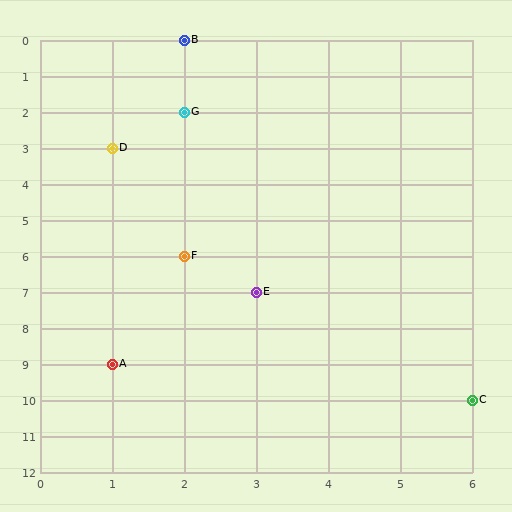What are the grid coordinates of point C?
Point C is at grid coordinates (6, 10).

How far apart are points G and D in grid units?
Points G and D are 1 column and 1 row apart (about 1.4 grid units diagonally).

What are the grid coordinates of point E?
Point E is at grid coordinates (3, 7).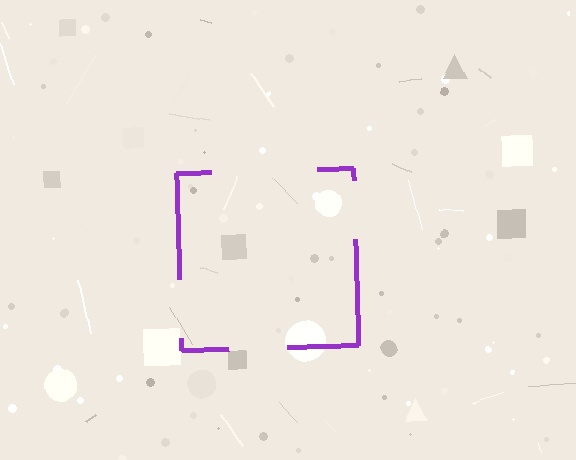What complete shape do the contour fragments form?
The contour fragments form a square.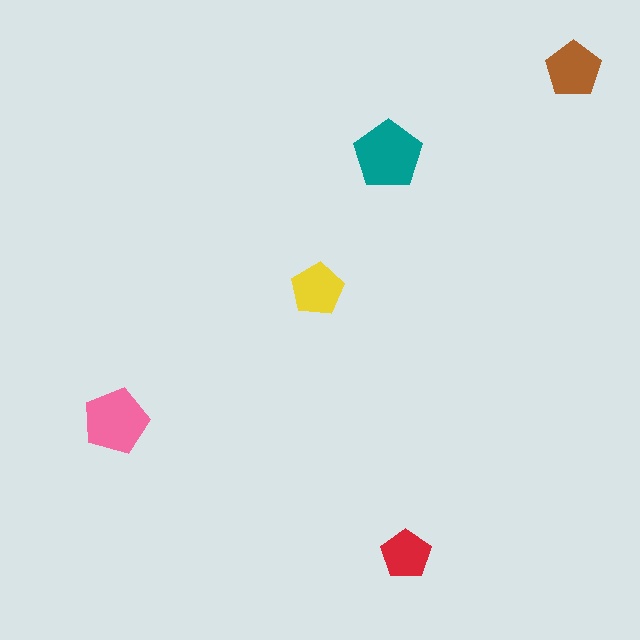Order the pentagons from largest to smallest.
the teal one, the pink one, the brown one, the yellow one, the red one.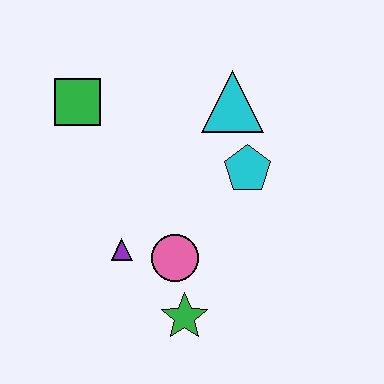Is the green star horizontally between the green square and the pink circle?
No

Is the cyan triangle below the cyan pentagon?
No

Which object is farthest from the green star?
The green square is farthest from the green star.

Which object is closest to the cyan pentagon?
The cyan triangle is closest to the cyan pentagon.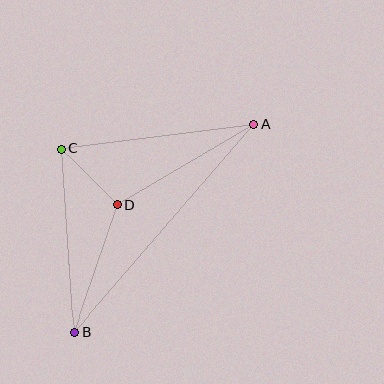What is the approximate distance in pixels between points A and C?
The distance between A and C is approximately 194 pixels.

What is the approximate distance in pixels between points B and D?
The distance between B and D is approximately 135 pixels.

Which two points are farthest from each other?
Points A and B are farthest from each other.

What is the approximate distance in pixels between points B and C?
The distance between B and C is approximately 184 pixels.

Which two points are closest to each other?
Points C and D are closest to each other.